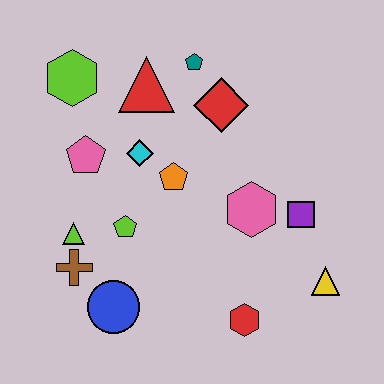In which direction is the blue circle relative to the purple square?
The blue circle is to the left of the purple square.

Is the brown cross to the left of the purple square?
Yes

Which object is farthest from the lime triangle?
The yellow triangle is farthest from the lime triangle.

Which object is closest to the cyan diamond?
The orange pentagon is closest to the cyan diamond.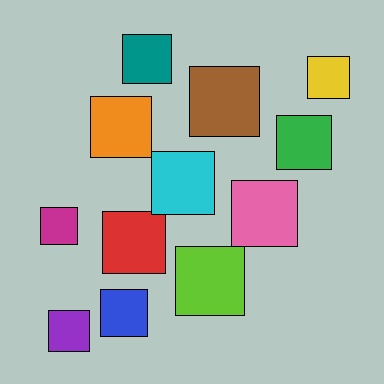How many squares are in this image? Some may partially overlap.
There are 12 squares.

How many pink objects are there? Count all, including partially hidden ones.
There is 1 pink object.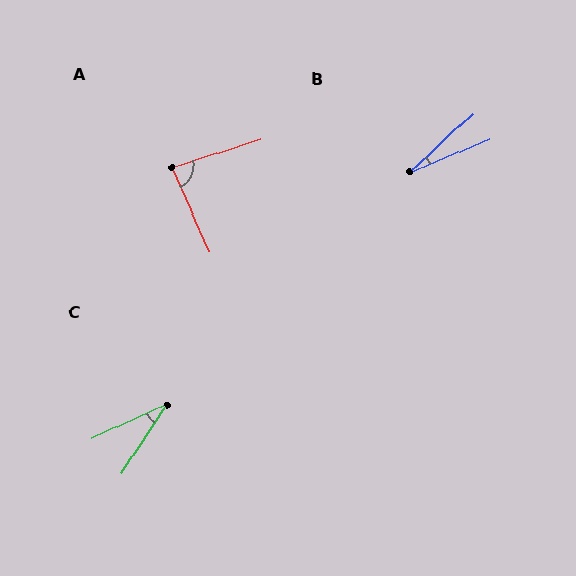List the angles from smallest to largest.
B (20°), C (32°), A (84°).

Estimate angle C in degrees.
Approximately 32 degrees.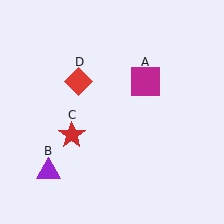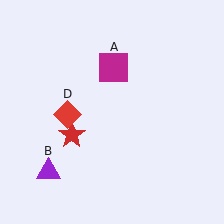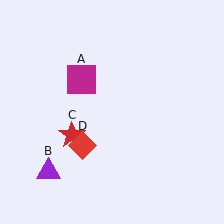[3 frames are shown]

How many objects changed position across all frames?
2 objects changed position: magenta square (object A), red diamond (object D).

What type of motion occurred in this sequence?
The magenta square (object A), red diamond (object D) rotated counterclockwise around the center of the scene.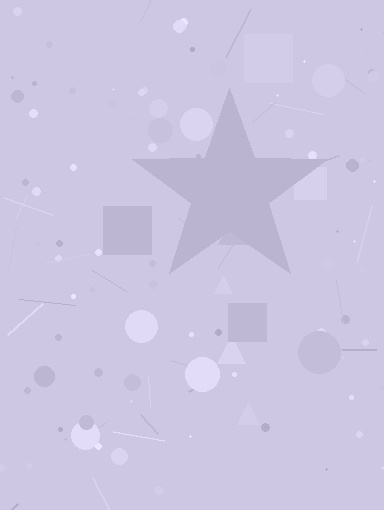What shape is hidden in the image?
A star is hidden in the image.